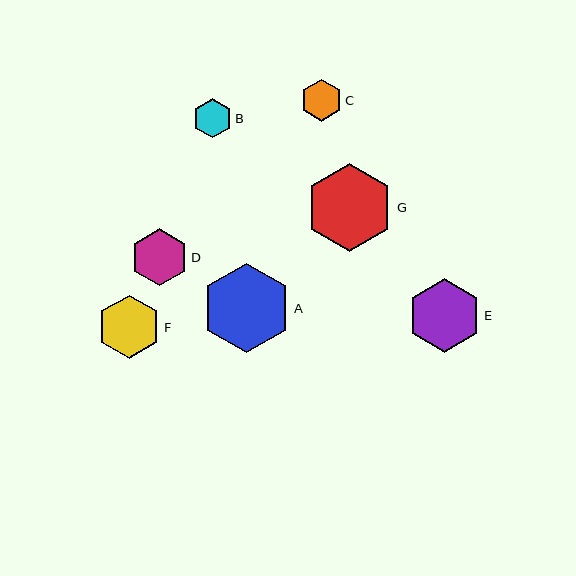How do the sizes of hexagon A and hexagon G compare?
Hexagon A and hexagon G are approximately the same size.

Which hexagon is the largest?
Hexagon A is the largest with a size of approximately 90 pixels.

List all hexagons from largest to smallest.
From largest to smallest: A, G, E, F, D, C, B.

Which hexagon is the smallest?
Hexagon B is the smallest with a size of approximately 40 pixels.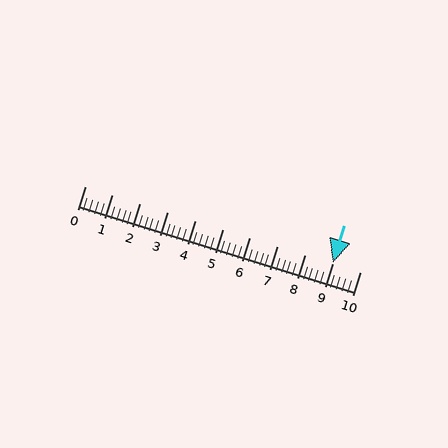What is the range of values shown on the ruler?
The ruler shows values from 0 to 10.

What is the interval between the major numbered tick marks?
The major tick marks are spaced 1 units apart.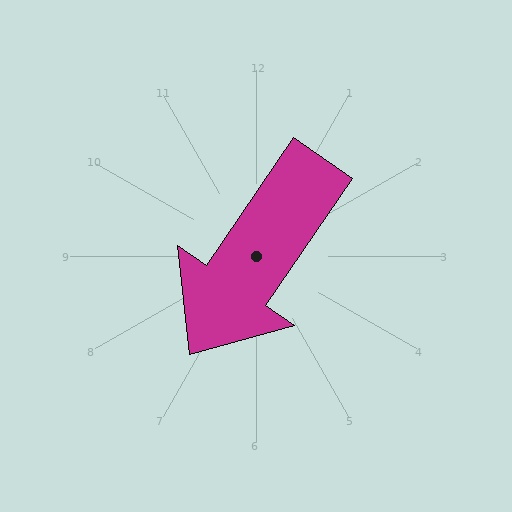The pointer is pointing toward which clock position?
Roughly 7 o'clock.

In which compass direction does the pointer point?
Southwest.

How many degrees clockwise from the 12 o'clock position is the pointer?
Approximately 214 degrees.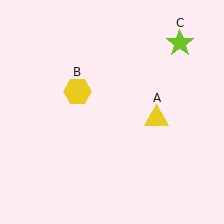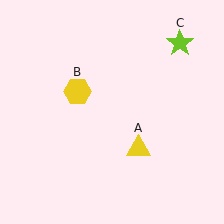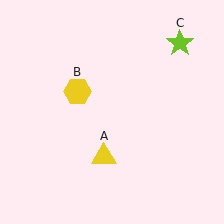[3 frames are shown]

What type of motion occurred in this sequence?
The yellow triangle (object A) rotated clockwise around the center of the scene.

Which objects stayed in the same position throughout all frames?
Yellow hexagon (object B) and lime star (object C) remained stationary.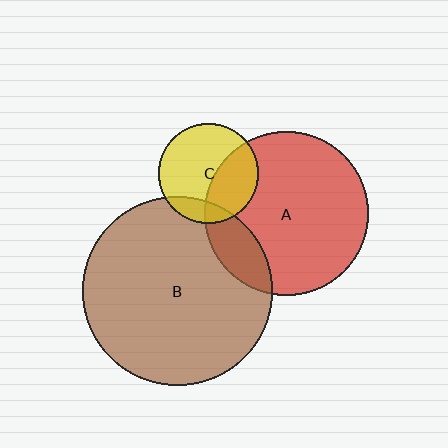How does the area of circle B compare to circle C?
Approximately 3.6 times.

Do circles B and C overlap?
Yes.